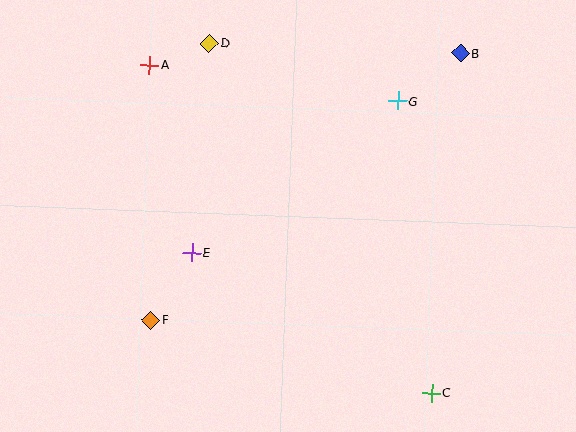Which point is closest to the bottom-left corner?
Point F is closest to the bottom-left corner.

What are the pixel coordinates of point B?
Point B is at (460, 53).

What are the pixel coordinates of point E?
Point E is at (192, 253).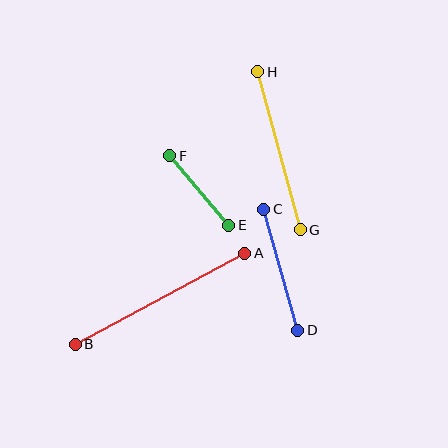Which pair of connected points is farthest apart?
Points A and B are farthest apart.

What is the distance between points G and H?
The distance is approximately 164 pixels.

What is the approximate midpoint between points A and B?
The midpoint is at approximately (160, 299) pixels.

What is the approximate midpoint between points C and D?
The midpoint is at approximately (281, 270) pixels.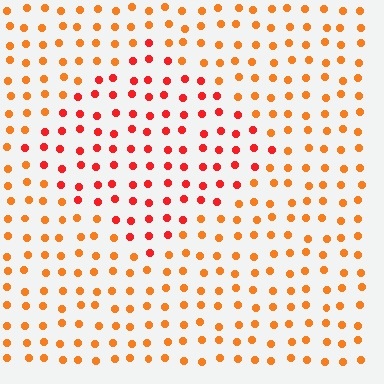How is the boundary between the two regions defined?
The boundary is defined purely by a slight shift in hue (about 28 degrees). Spacing, size, and orientation are identical on both sides.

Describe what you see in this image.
The image is filled with small orange elements in a uniform arrangement. A diamond-shaped region is visible where the elements are tinted to a slightly different hue, forming a subtle color boundary.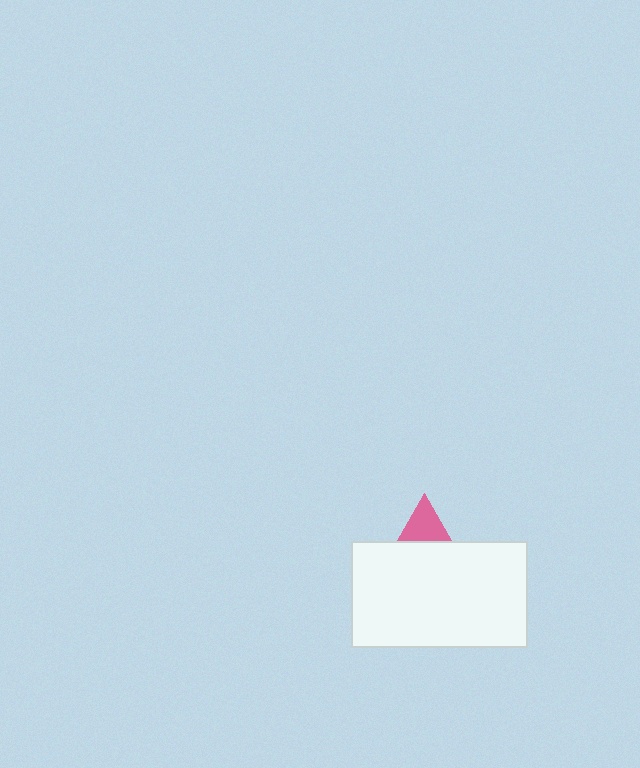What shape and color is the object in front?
The object in front is a white rectangle.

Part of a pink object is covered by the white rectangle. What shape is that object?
It is a triangle.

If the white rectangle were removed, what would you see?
You would see the complete pink triangle.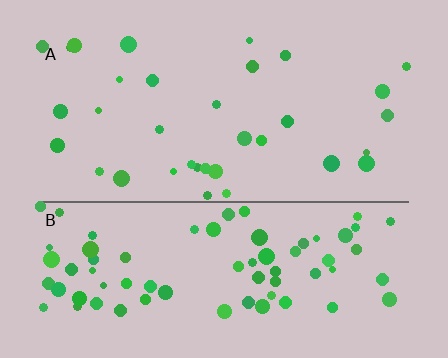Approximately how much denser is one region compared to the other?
Approximately 2.3× — region B over region A.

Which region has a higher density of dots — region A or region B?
B (the bottom).